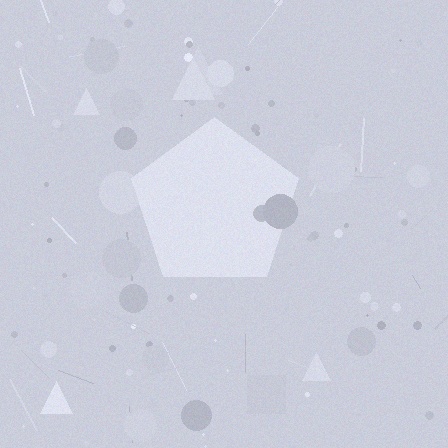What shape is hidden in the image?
A pentagon is hidden in the image.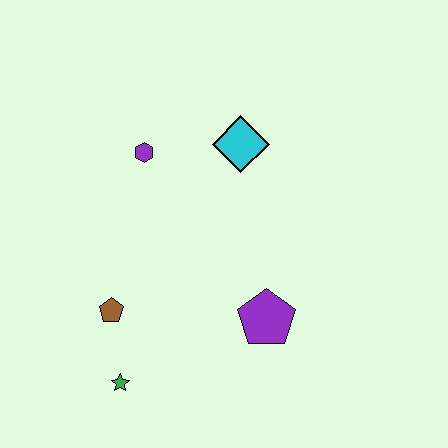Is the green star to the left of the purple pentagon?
Yes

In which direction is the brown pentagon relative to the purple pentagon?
The brown pentagon is to the left of the purple pentagon.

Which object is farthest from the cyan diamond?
The green star is farthest from the cyan diamond.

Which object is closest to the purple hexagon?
The cyan diamond is closest to the purple hexagon.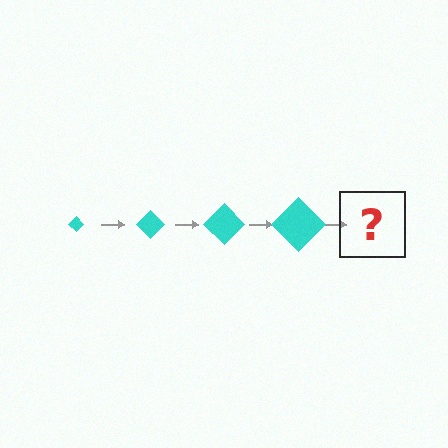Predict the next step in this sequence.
The next step is a cyan diamond, larger than the previous one.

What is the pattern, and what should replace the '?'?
The pattern is that the diamond gets progressively larger each step. The '?' should be a cyan diamond, larger than the previous one.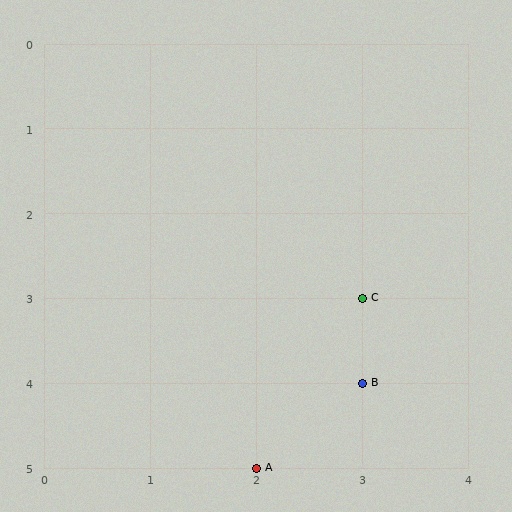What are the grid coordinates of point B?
Point B is at grid coordinates (3, 4).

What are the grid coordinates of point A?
Point A is at grid coordinates (2, 5).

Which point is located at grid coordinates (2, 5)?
Point A is at (2, 5).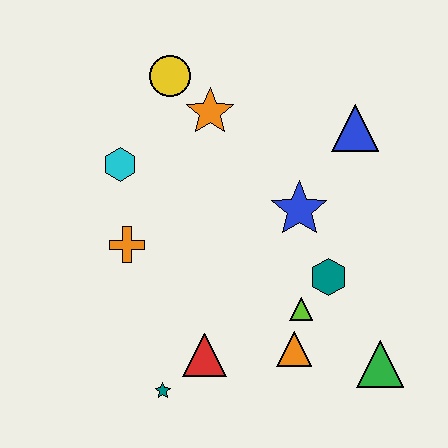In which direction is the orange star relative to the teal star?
The orange star is above the teal star.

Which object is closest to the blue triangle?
The blue star is closest to the blue triangle.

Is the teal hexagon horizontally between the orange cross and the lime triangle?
No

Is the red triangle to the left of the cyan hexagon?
No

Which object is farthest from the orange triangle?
The yellow circle is farthest from the orange triangle.